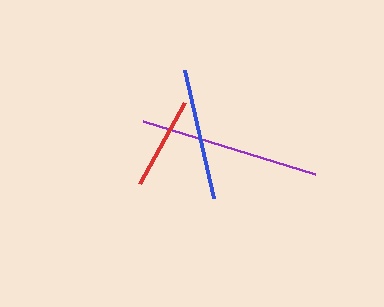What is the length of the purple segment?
The purple segment is approximately 180 pixels long.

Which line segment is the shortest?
The red line is the shortest at approximately 93 pixels.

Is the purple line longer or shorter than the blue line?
The purple line is longer than the blue line.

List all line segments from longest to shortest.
From longest to shortest: purple, blue, red.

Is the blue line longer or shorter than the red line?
The blue line is longer than the red line.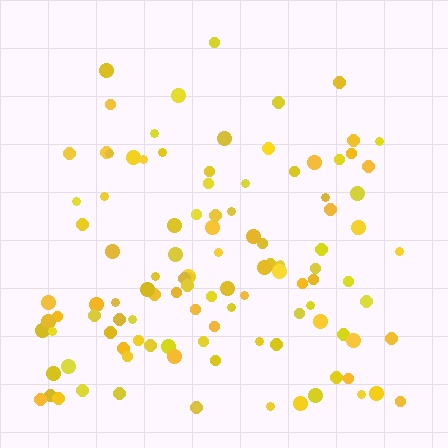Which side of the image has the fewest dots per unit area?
The top.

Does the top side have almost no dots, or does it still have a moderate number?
Still a moderate number, just noticeably fewer than the bottom.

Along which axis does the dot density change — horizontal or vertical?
Vertical.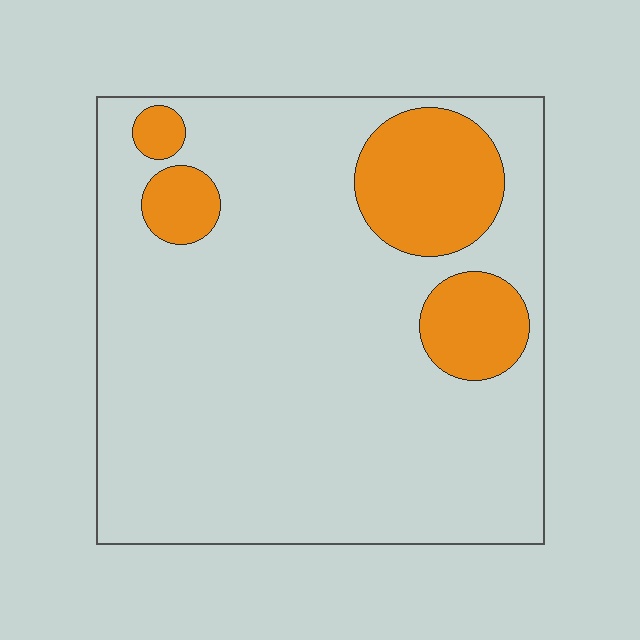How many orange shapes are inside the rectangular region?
4.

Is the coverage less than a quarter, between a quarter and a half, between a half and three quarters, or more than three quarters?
Less than a quarter.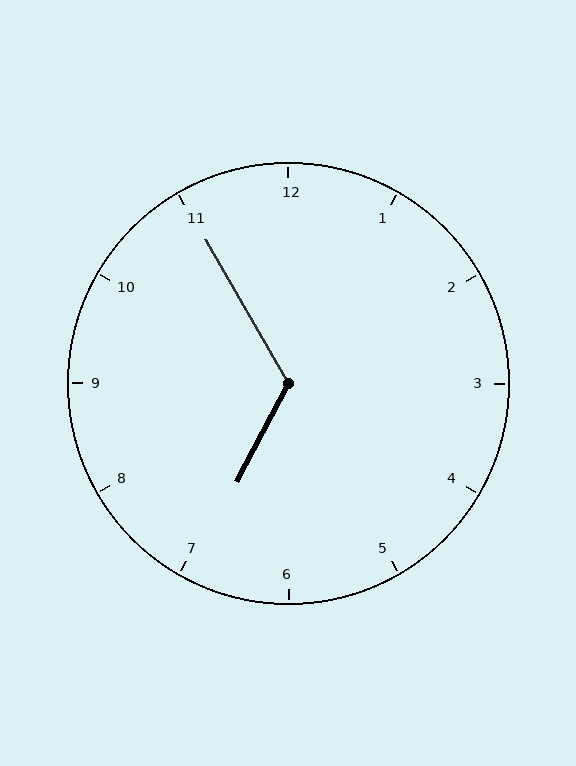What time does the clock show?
6:55.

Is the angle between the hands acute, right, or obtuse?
It is obtuse.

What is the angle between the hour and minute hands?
Approximately 122 degrees.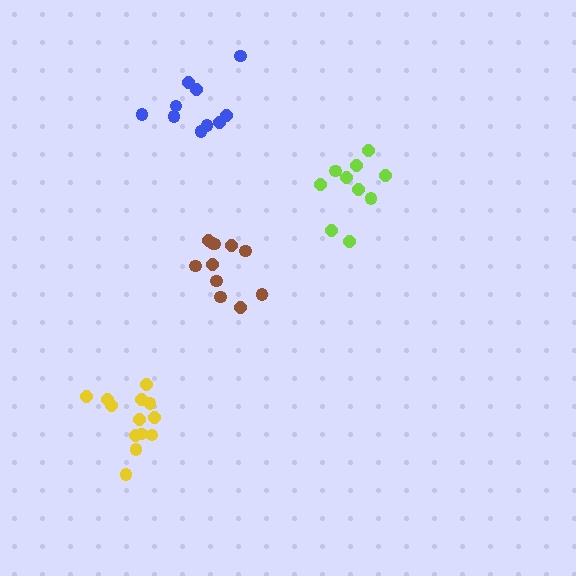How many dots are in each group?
Group 1: 10 dots, Group 2: 13 dots, Group 3: 11 dots, Group 4: 10 dots (44 total).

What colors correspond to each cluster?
The clusters are colored: blue, yellow, brown, lime.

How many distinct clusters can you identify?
There are 4 distinct clusters.